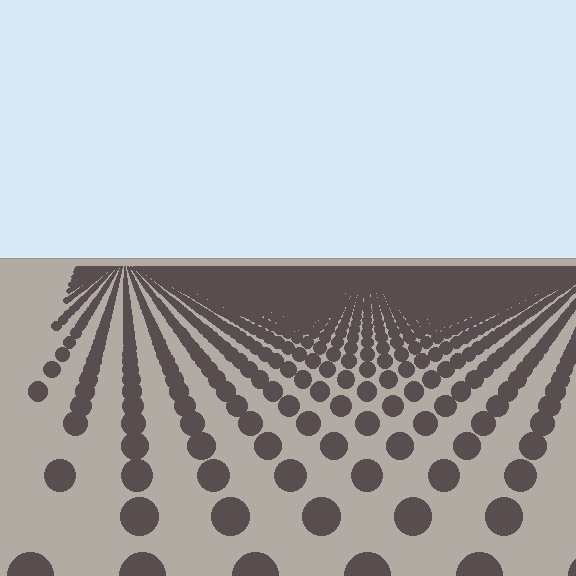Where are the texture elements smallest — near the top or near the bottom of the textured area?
Near the top.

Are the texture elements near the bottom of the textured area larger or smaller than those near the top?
Larger. Near the bottom, elements are closer to the viewer and appear at a bigger on-screen size.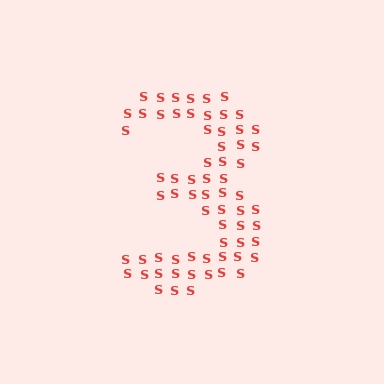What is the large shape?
The large shape is the digit 3.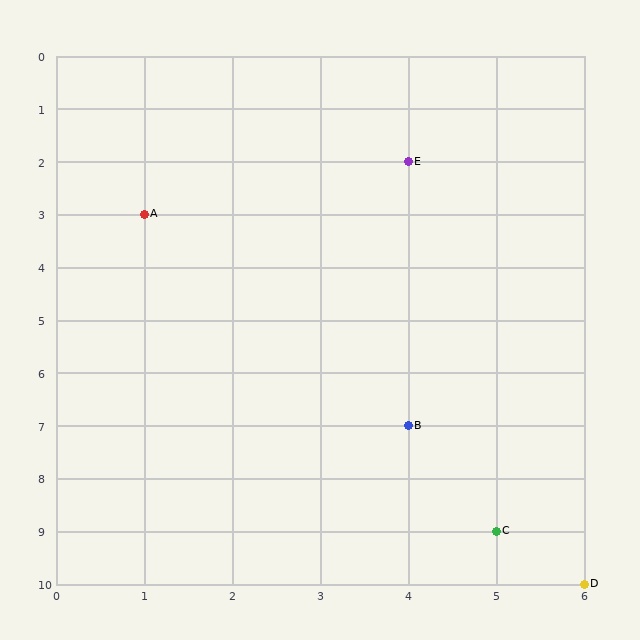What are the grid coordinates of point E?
Point E is at grid coordinates (4, 2).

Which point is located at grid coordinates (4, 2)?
Point E is at (4, 2).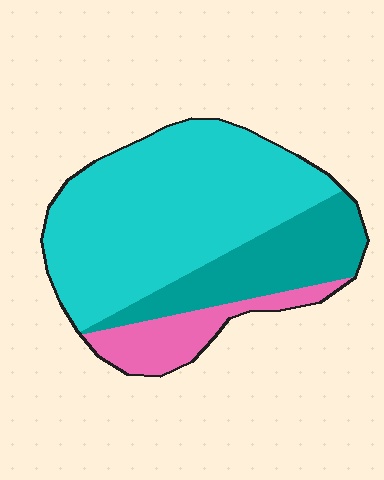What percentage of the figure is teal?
Teal covers about 25% of the figure.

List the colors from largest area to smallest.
From largest to smallest: cyan, teal, pink.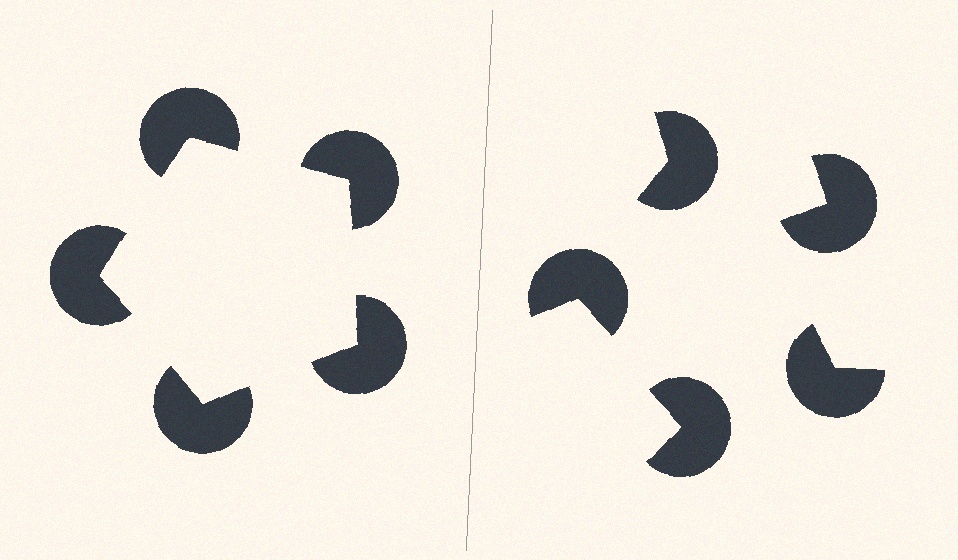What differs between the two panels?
The pac-man discs are positioned identically on both sides; only the wedge orientations differ. On the left they align to a pentagon; on the right they are misaligned.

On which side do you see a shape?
An illusory pentagon appears on the left side. On the right side the wedge cuts are rotated, so no coherent shape forms.